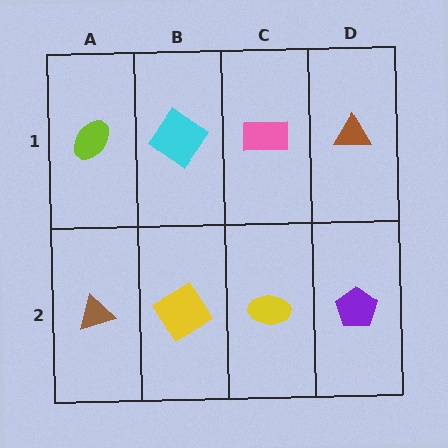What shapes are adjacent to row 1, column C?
A yellow ellipse (row 2, column C), a cyan diamond (row 1, column B), a brown triangle (row 1, column D).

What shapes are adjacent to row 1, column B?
A yellow diamond (row 2, column B), a lime ellipse (row 1, column A), a pink rectangle (row 1, column C).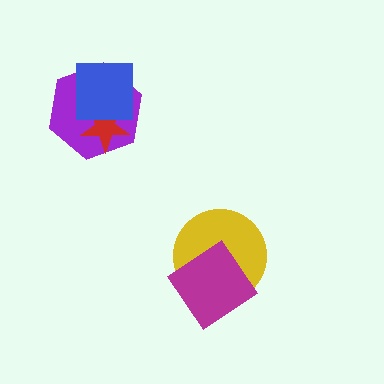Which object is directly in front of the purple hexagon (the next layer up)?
The red star is directly in front of the purple hexagon.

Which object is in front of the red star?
The blue square is in front of the red star.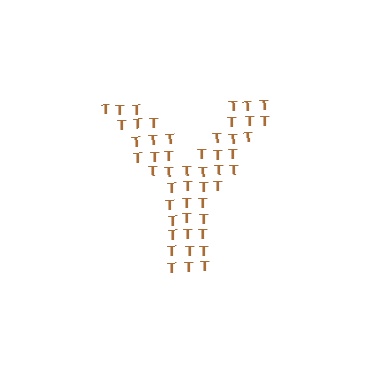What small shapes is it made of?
It is made of small letter T's.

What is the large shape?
The large shape is the letter Y.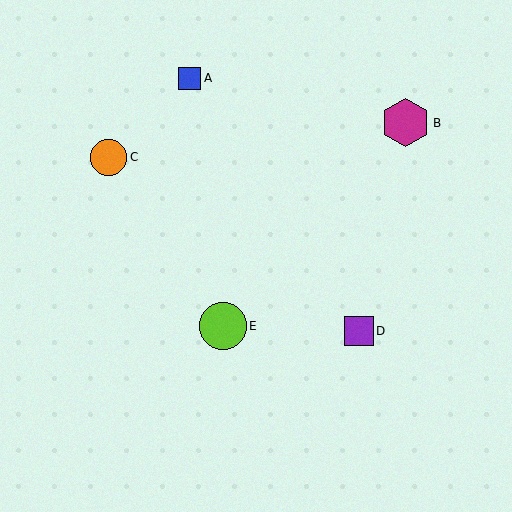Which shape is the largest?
The magenta hexagon (labeled B) is the largest.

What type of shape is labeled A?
Shape A is a blue square.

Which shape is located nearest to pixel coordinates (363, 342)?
The purple square (labeled D) at (359, 331) is nearest to that location.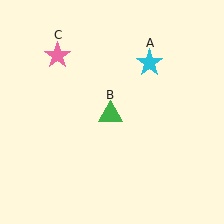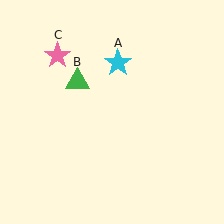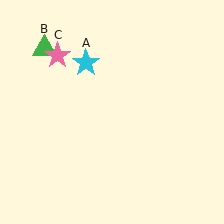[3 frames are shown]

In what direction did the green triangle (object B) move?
The green triangle (object B) moved up and to the left.